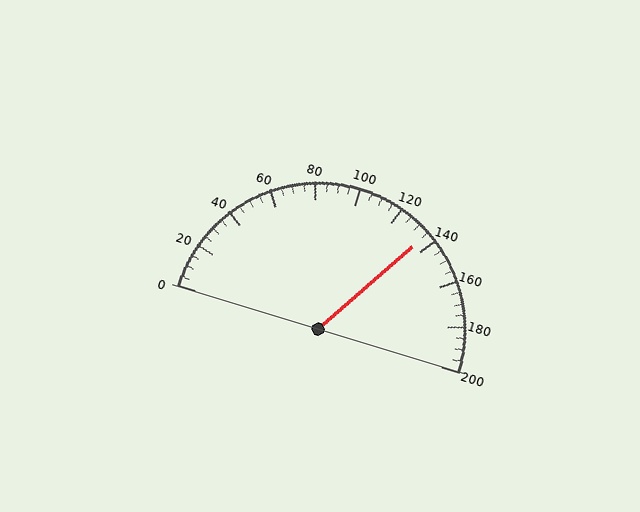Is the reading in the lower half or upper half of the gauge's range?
The reading is in the upper half of the range (0 to 200).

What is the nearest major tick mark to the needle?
The nearest major tick mark is 140.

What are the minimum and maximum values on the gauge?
The gauge ranges from 0 to 200.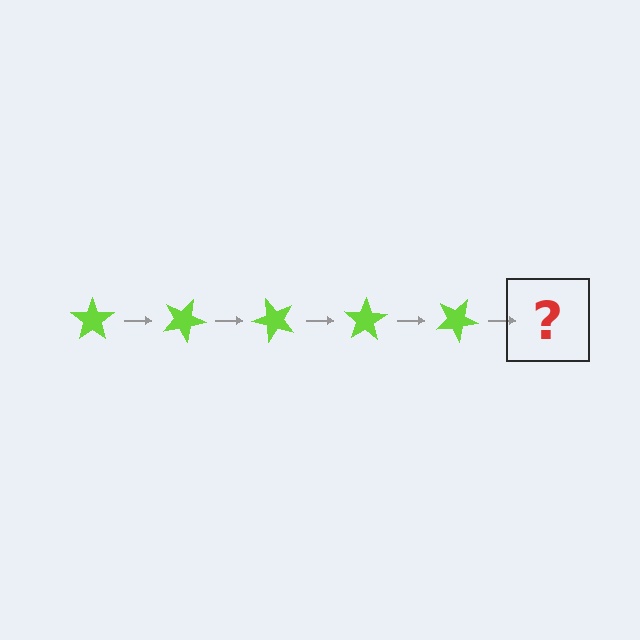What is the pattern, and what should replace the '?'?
The pattern is that the star rotates 25 degrees each step. The '?' should be a lime star rotated 125 degrees.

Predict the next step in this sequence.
The next step is a lime star rotated 125 degrees.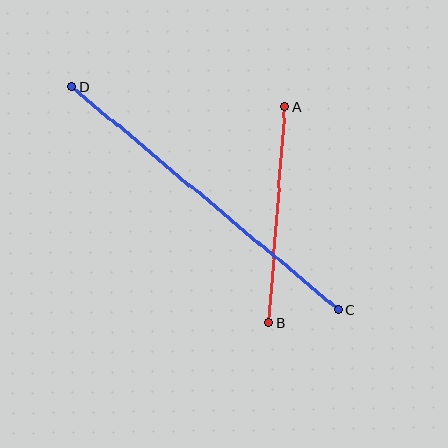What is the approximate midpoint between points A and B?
The midpoint is at approximately (277, 215) pixels.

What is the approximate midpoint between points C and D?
The midpoint is at approximately (205, 199) pixels.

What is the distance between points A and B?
The distance is approximately 216 pixels.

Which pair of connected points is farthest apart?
Points C and D are farthest apart.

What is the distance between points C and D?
The distance is approximately 348 pixels.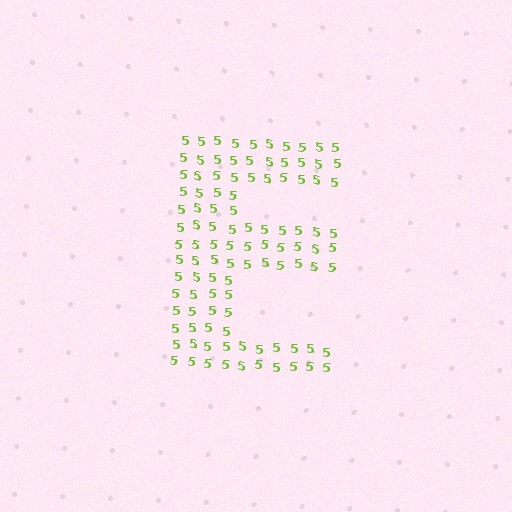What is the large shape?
The large shape is the letter E.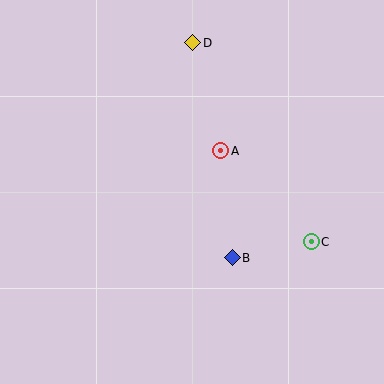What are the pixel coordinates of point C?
Point C is at (311, 242).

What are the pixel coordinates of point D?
Point D is at (193, 43).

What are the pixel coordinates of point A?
Point A is at (221, 151).